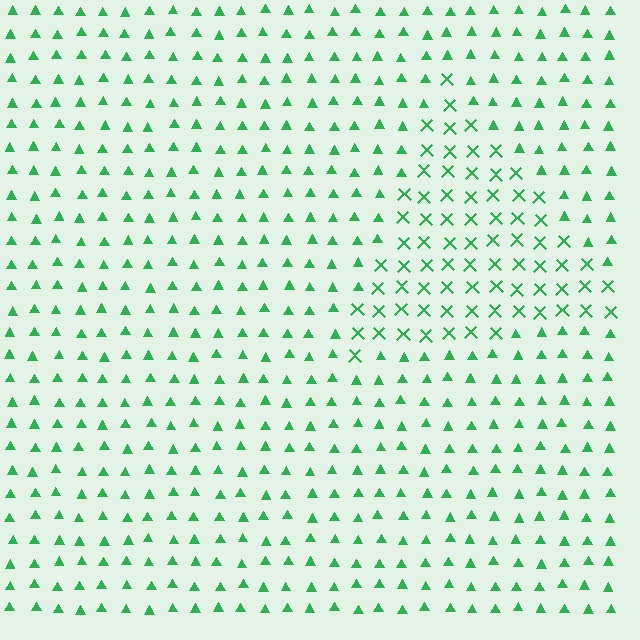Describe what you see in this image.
The image is filled with small green elements arranged in a uniform grid. A triangle-shaped region contains X marks, while the surrounding area contains triangles. The boundary is defined purely by the change in element shape.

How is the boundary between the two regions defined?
The boundary is defined by a change in element shape: X marks inside vs. triangles outside. All elements share the same color and spacing.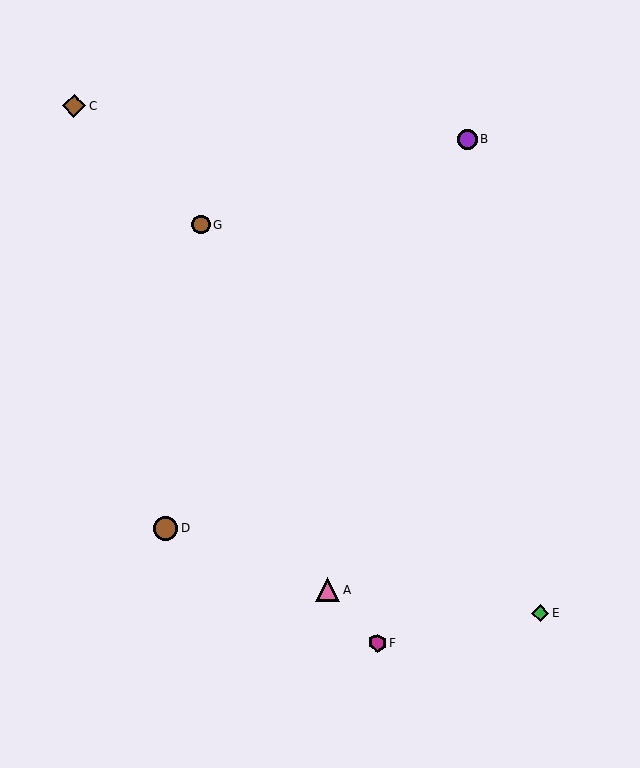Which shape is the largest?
The pink triangle (labeled A) is the largest.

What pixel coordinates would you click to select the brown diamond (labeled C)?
Click at (74, 106) to select the brown diamond C.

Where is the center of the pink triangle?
The center of the pink triangle is at (328, 590).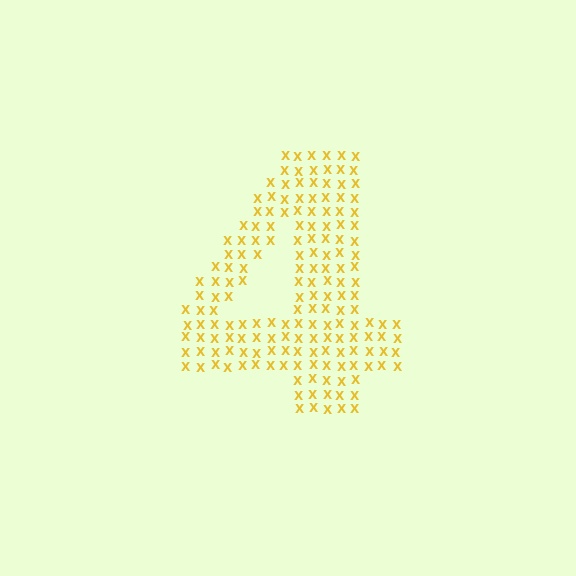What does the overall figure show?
The overall figure shows the digit 4.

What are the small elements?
The small elements are letter X's.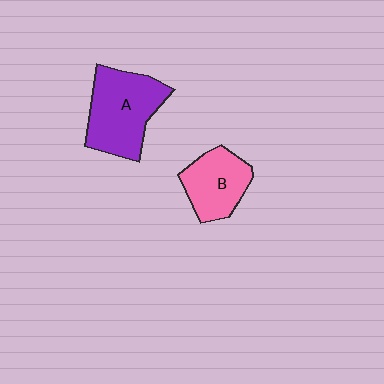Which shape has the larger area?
Shape A (purple).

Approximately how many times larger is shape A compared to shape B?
Approximately 1.4 times.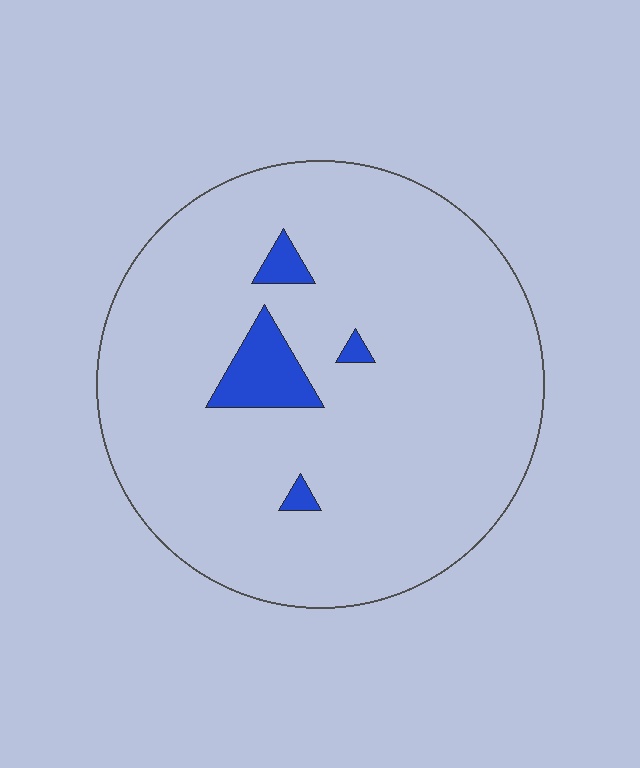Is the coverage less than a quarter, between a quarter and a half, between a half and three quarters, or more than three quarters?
Less than a quarter.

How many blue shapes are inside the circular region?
4.